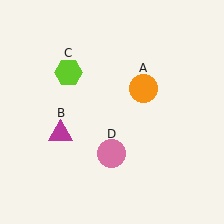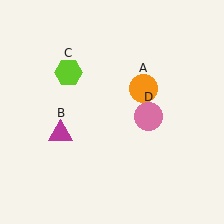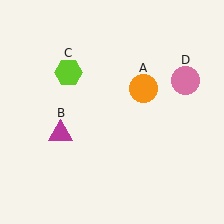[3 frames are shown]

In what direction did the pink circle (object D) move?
The pink circle (object D) moved up and to the right.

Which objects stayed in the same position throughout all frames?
Orange circle (object A) and magenta triangle (object B) and lime hexagon (object C) remained stationary.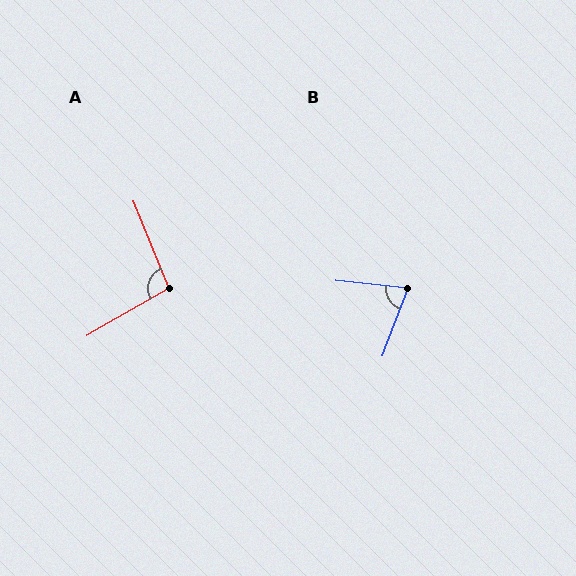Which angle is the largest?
A, at approximately 98 degrees.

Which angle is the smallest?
B, at approximately 75 degrees.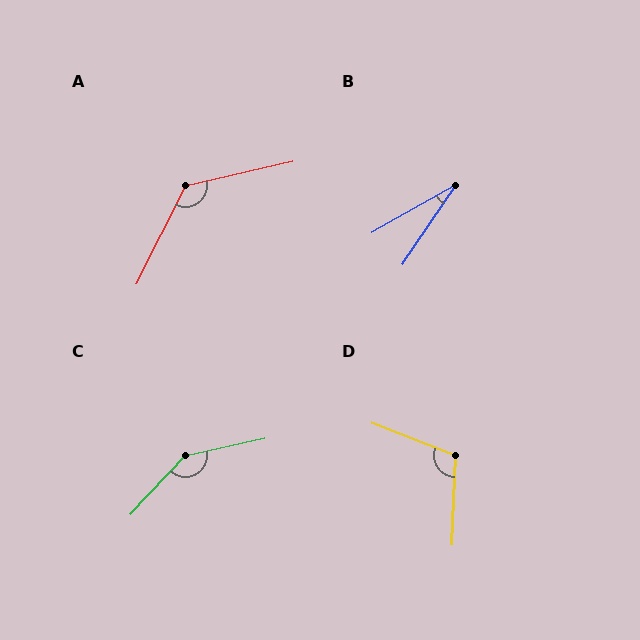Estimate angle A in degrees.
Approximately 129 degrees.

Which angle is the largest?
C, at approximately 146 degrees.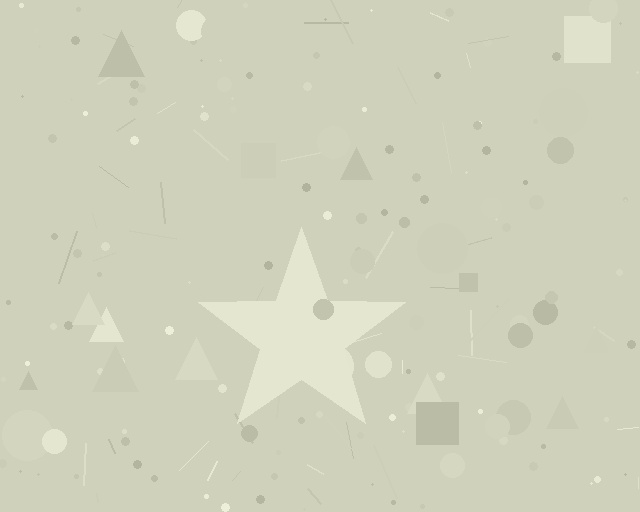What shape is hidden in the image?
A star is hidden in the image.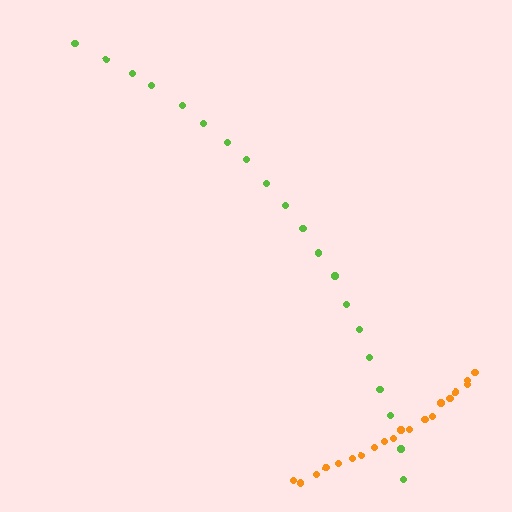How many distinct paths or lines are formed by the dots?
There are 2 distinct paths.